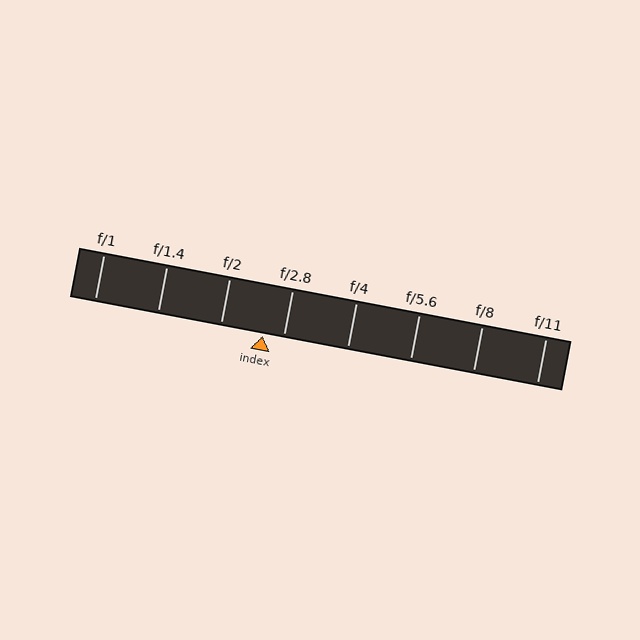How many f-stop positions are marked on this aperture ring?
There are 8 f-stop positions marked.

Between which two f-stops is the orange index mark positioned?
The index mark is between f/2 and f/2.8.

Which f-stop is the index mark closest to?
The index mark is closest to f/2.8.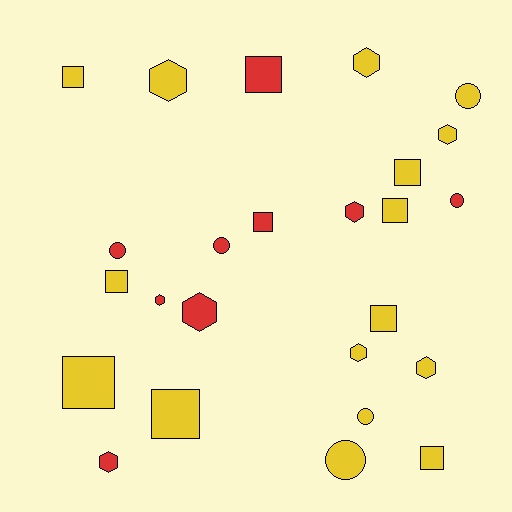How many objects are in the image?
There are 25 objects.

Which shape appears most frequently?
Square, with 10 objects.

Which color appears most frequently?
Yellow, with 16 objects.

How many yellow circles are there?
There are 3 yellow circles.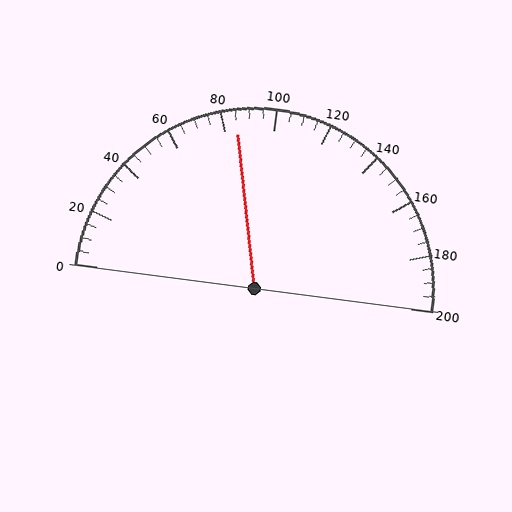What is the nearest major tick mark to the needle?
The nearest major tick mark is 80.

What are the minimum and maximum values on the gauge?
The gauge ranges from 0 to 200.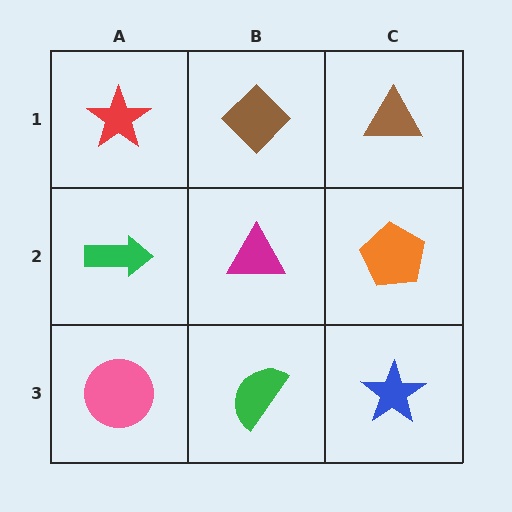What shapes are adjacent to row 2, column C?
A brown triangle (row 1, column C), a blue star (row 3, column C), a magenta triangle (row 2, column B).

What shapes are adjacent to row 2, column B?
A brown diamond (row 1, column B), a green semicircle (row 3, column B), a green arrow (row 2, column A), an orange pentagon (row 2, column C).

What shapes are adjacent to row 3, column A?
A green arrow (row 2, column A), a green semicircle (row 3, column B).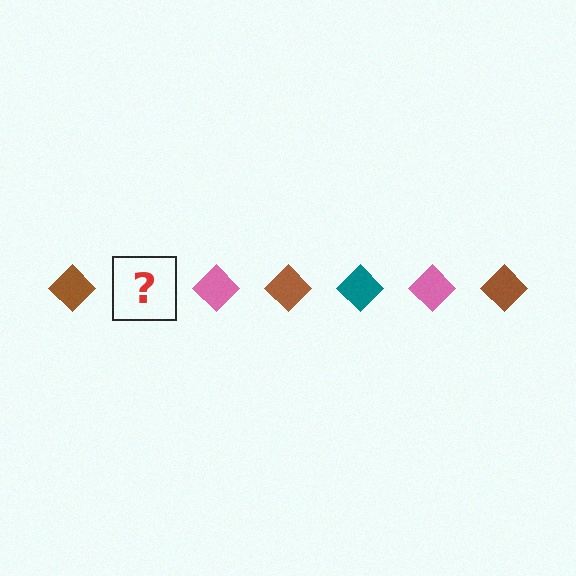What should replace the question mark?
The question mark should be replaced with a teal diamond.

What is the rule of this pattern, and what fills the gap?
The rule is that the pattern cycles through brown, teal, pink diamonds. The gap should be filled with a teal diamond.